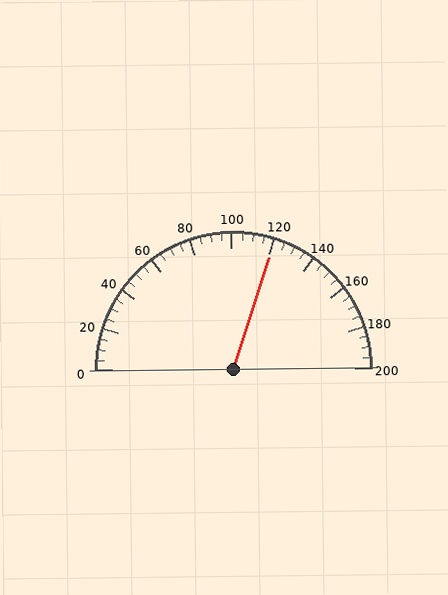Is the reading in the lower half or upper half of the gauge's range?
The reading is in the upper half of the range (0 to 200).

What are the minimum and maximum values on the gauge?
The gauge ranges from 0 to 200.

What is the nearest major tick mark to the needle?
The nearest major tick mark is 120.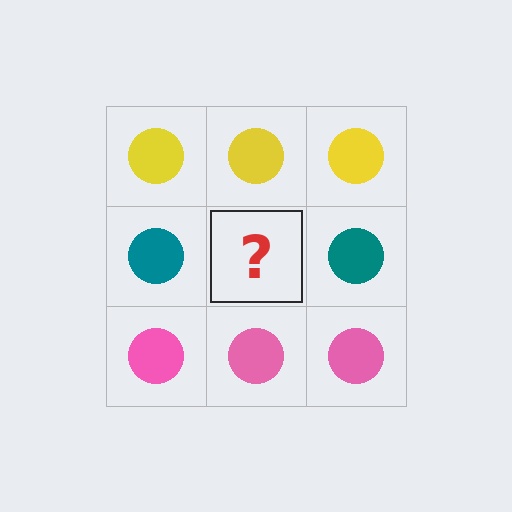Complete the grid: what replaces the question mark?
The question mark should be replaced with a teal circle.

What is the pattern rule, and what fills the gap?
The rule is that each row has a consistent color. The gap should be filled with a teal circle.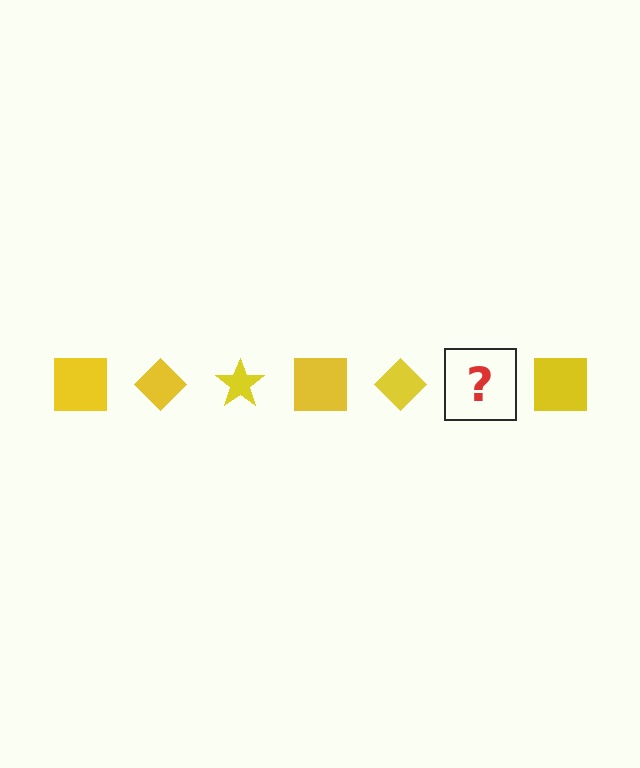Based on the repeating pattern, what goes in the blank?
The blank should be a yellow star.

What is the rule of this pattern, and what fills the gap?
The rule is that the pattern cycles through square, diamond, star shapes in yellow. The gap should be filled with a yellow star.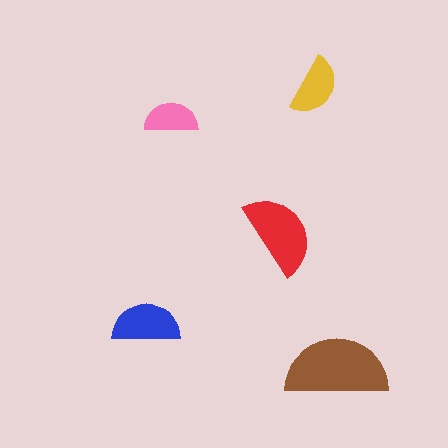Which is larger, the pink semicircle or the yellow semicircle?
The yellow one.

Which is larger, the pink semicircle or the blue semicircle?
The blue one.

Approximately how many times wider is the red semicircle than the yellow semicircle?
About 1.5 times wider.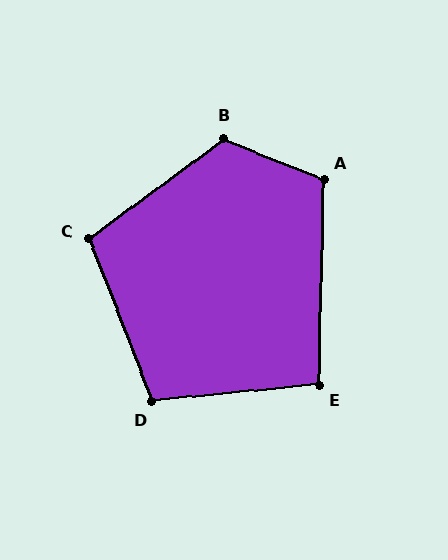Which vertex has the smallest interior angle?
E, at approximately 97 degrees.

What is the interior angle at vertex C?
Approximately 106 degrees (obtuse).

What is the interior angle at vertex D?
Approximately 105 degrees (obtuse).